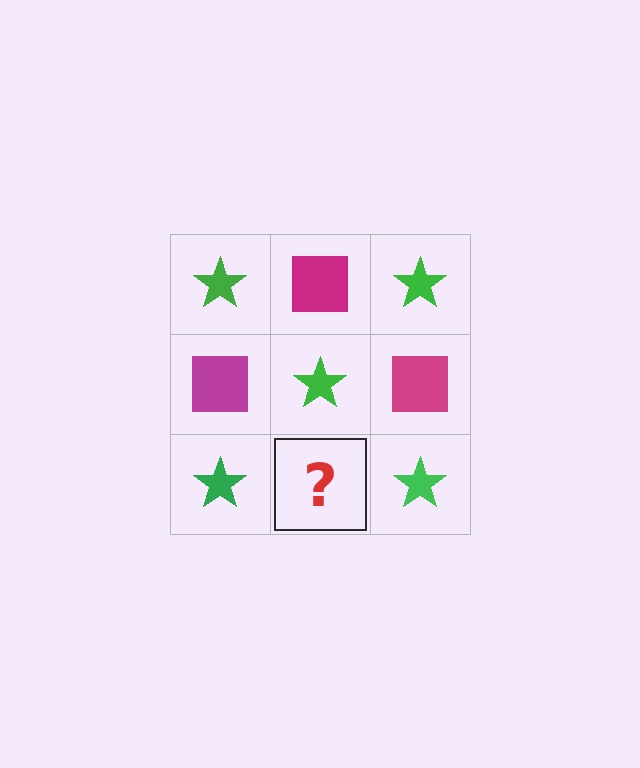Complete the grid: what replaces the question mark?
The question mark should be replaced with a magenta square.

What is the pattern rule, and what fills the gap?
The rule is that it alternates green star and magenta square in a checkerboard pattern. The gap should be filled with a magenta square.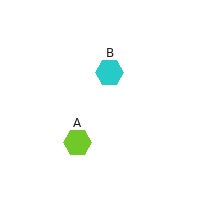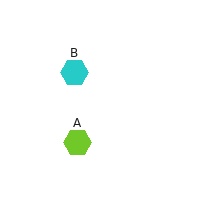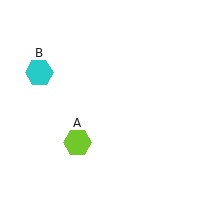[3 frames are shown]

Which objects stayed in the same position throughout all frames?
Lime hexagon (object A) remained stationary.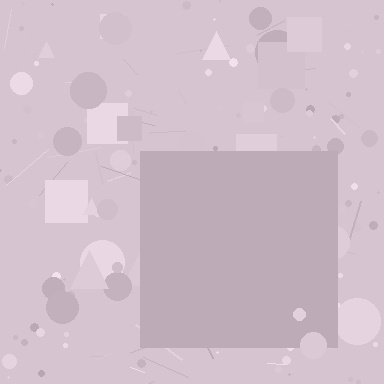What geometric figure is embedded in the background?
A square is embedded in the background.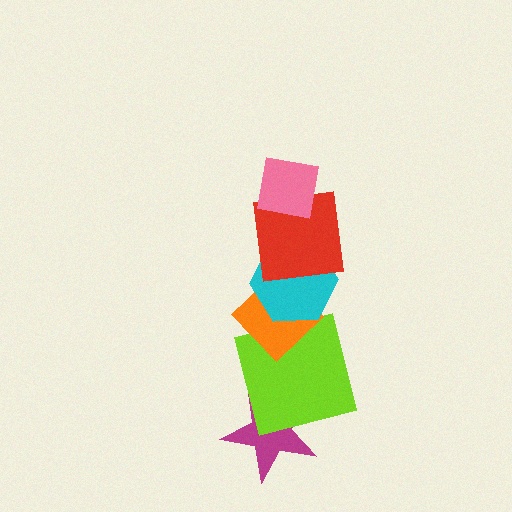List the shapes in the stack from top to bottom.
From top to bottom: the pink square, the red square, the cyan hexagon, the orange diamond, the lime square, the magenta star.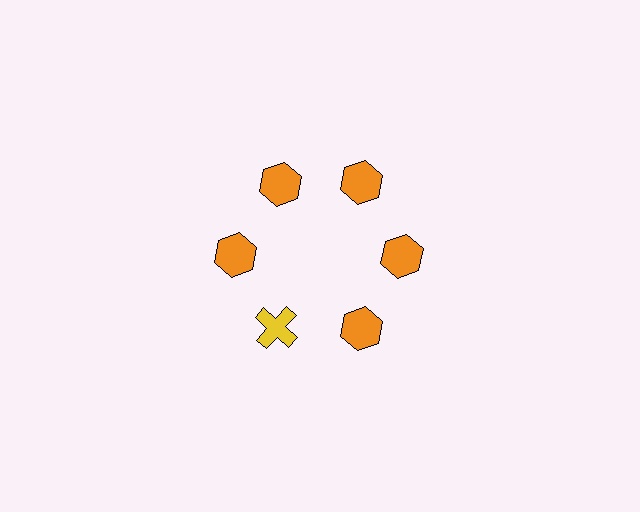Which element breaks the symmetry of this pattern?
The yellow cross at roughly the 7 o'clock position breaks the symmetry. All other shapes are orange hexagons.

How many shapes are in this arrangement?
There are 6 shapes arranged in a ring pattern.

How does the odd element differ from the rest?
It differs in both color (yellow instead of orange) and shape (cross instead of hexagon).